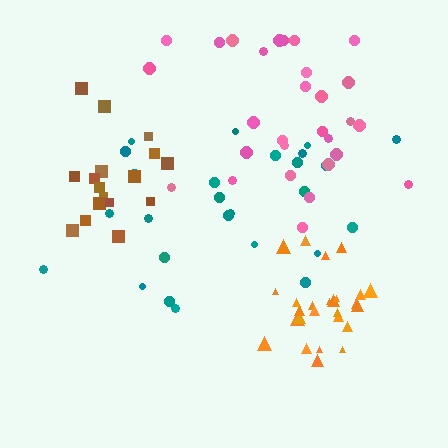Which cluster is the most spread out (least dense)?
Teal.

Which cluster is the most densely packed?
Orange.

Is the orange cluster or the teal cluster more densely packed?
Orange.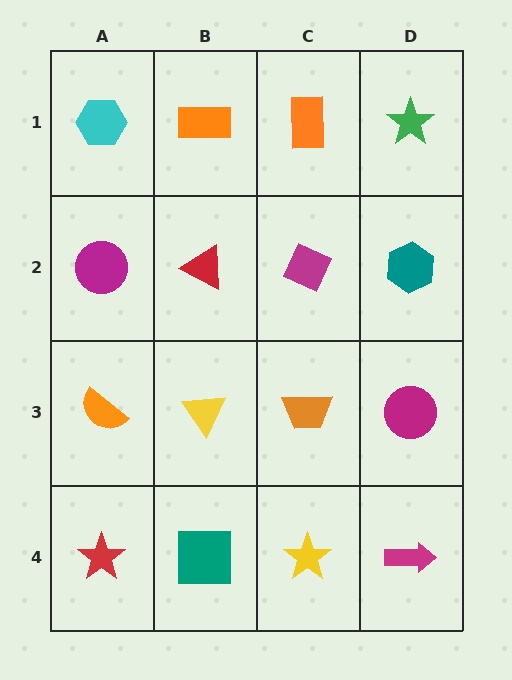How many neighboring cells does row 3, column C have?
4.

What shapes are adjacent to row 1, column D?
A teal hexagon (row 2, column D), an orange rectangle (row 1, column C).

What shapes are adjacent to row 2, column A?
A cyan hexagon (row 1, column A), an orange semicircle (row 3, column A), a red triangle (row 2, column B).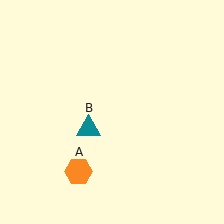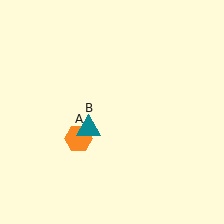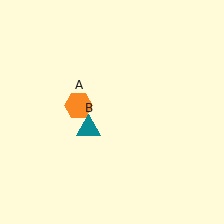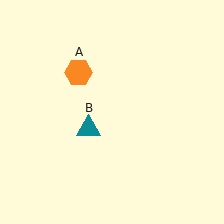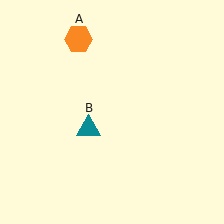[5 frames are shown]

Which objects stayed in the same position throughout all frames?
Teal triangle (object B) remained stationary.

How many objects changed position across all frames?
1 object changed position: orange hexagon (object A).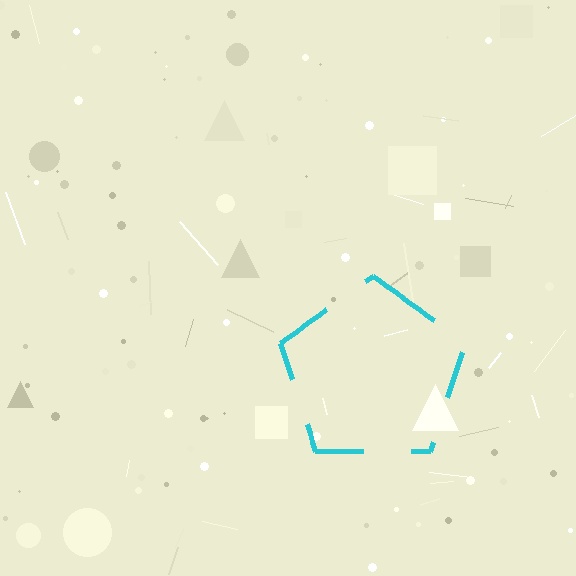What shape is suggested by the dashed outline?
The dashed outline suggests a pentagon.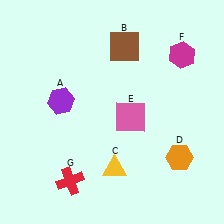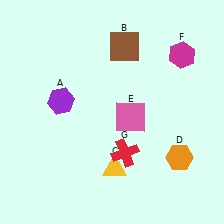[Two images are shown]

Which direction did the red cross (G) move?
The red cross (G) moved right.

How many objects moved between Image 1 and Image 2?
1 object moved between the two images.